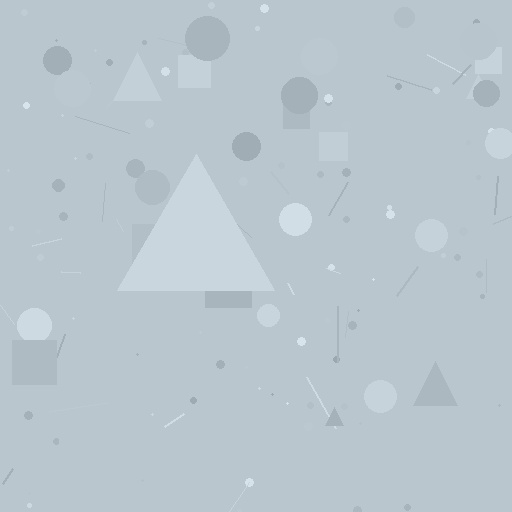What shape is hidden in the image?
A triangle is hidden in the image.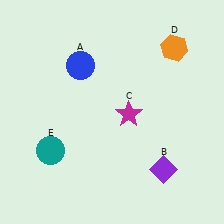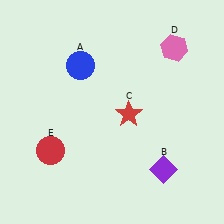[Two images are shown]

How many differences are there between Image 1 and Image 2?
There are 3 differences between the two images.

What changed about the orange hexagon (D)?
In Image 1, D is orange. In Image 2, it changed to pink.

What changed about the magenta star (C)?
In Image 1, C is magenta. In Image 2, it changed to red.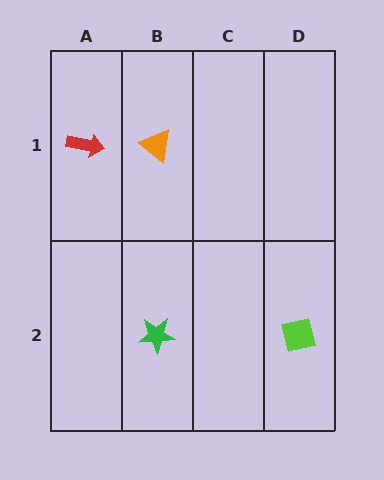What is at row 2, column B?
A green star.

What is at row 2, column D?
A lime square.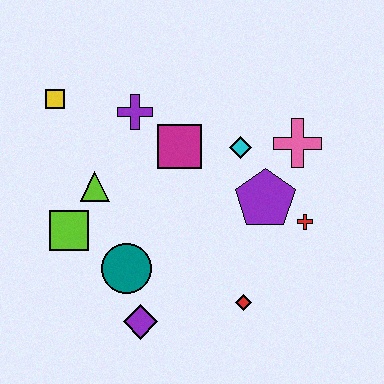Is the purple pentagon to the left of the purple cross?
No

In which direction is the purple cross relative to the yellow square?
The purple cross is to the right of the yellow square.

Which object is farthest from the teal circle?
The pink cross is farthest from the teal circle.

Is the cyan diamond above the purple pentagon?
Yes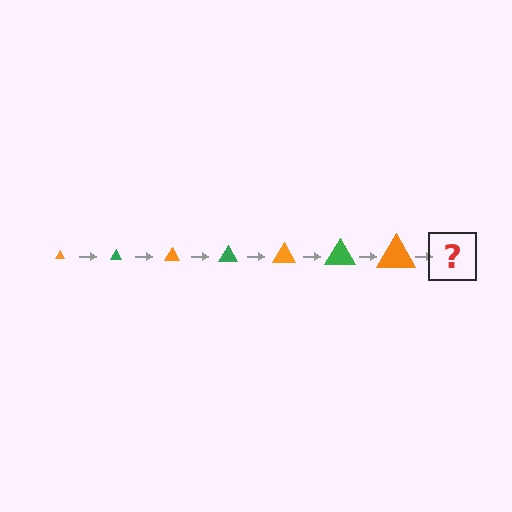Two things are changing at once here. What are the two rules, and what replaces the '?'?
The two rules are that the triangle grows larger each step and the color cycles through orange and green. The '?' should be a green triangle, larger than the previous one.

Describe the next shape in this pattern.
It should be a green triangle, larger than the previous one.